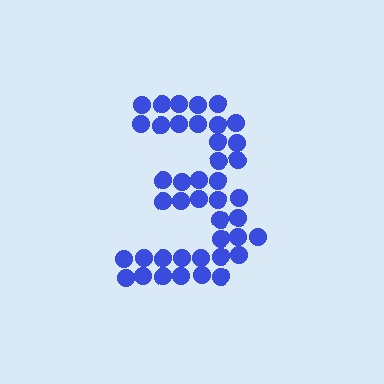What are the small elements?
The small elements are circles.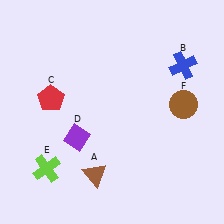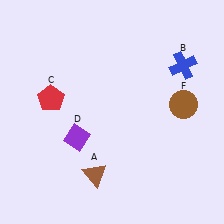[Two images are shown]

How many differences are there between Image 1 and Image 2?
There is 1 difference between the two images.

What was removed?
The lime cross (E) was removed in Image 2.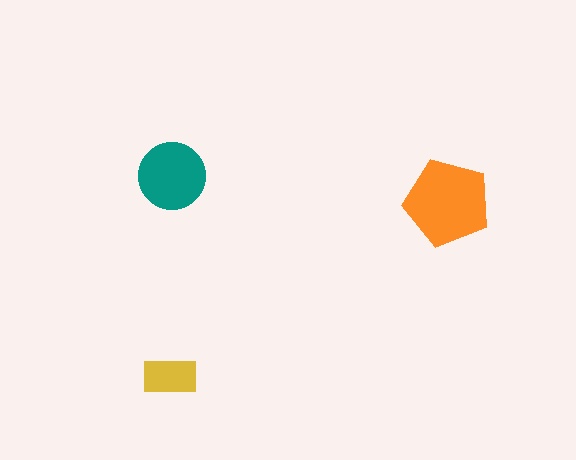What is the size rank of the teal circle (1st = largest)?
2nd.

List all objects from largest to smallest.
The orange pentagon, the teal circle, the yellow rectangle.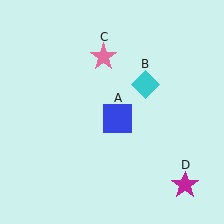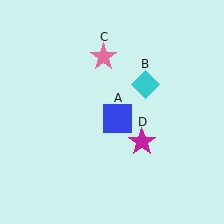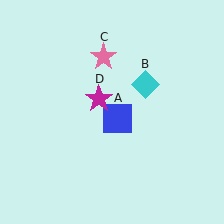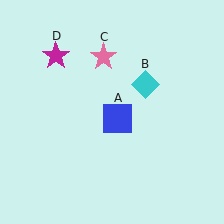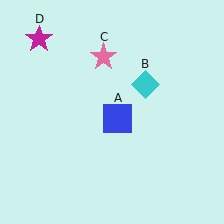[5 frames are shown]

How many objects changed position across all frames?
1 object changed position: magenta star (object D).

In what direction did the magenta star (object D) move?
The magenta star (object D) moved up and to the left.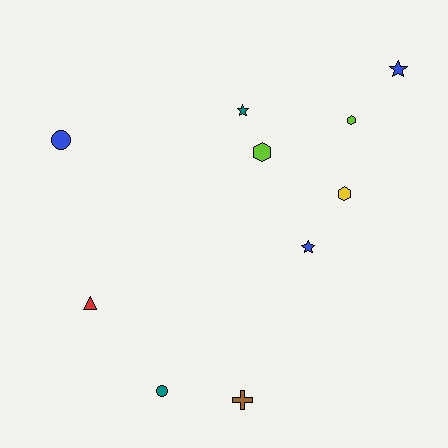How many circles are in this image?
There are 2 circles.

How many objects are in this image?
There are 10 objects.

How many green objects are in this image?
There are no green objects.